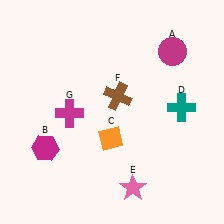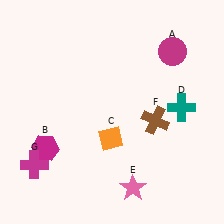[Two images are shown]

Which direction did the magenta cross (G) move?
The magenta cross (G) moved down.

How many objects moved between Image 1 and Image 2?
2 objects moved between the two images.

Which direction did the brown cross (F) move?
The brown cross (F) moved right.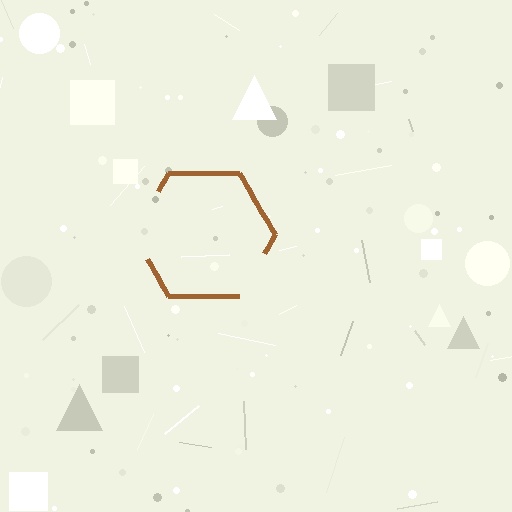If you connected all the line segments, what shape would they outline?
They would outline a hexagon.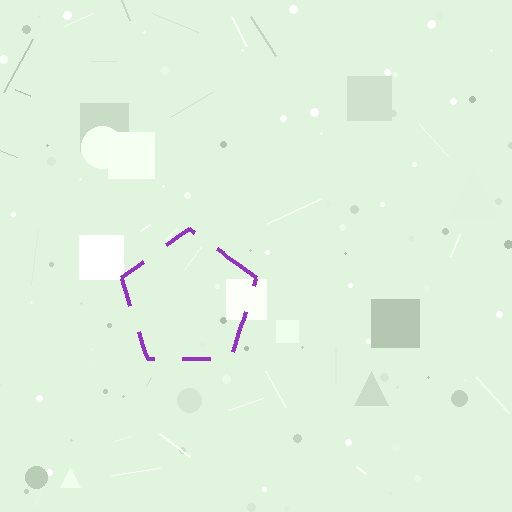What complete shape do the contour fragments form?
The contour fragments form a pentagon.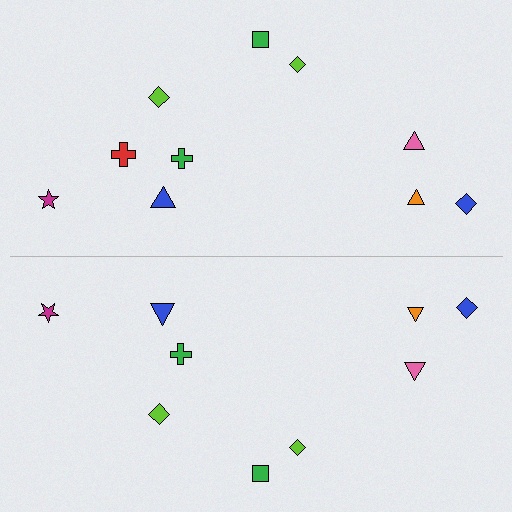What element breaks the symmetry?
A red cross is missing from the bottom side.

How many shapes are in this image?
There are 19 shapes in this image.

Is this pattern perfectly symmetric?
No, the pattern is not perfectly symmetric. A red cross is missing from the bottom side.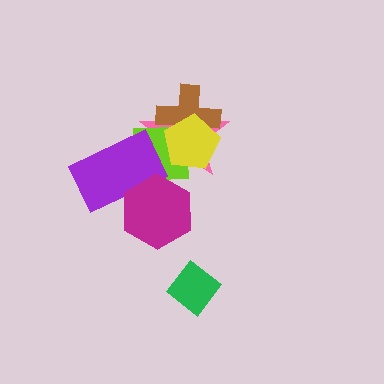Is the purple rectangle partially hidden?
Yes, it is partially covered by another shape.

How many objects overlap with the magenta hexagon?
2 objects overlap with the magenta hexagon.